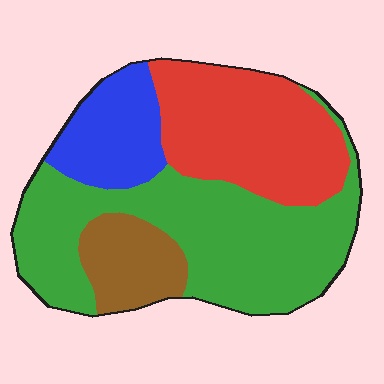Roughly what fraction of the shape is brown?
Brown covers around 10% of the shape.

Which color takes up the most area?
Green, at roughly 45%.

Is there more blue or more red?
Red.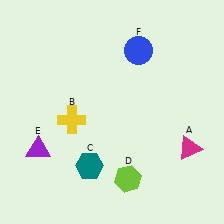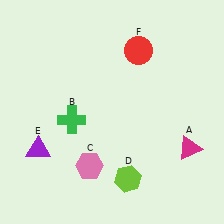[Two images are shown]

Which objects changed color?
B changed from yellow to green. C changed from teal to pink. F changed from blue to red.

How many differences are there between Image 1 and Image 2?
There are 3 differences between the two images.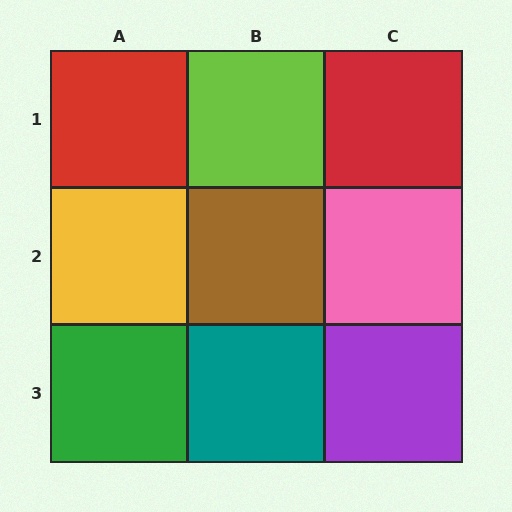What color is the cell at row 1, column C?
Red.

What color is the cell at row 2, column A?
Yellow.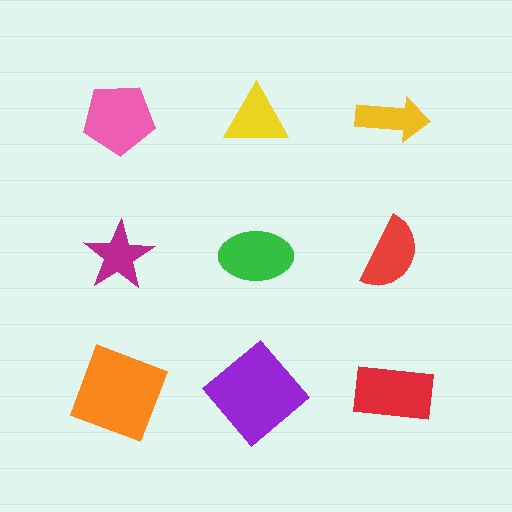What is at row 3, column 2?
A purple diamond.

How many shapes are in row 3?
3 shapes.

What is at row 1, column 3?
A yellow arrow.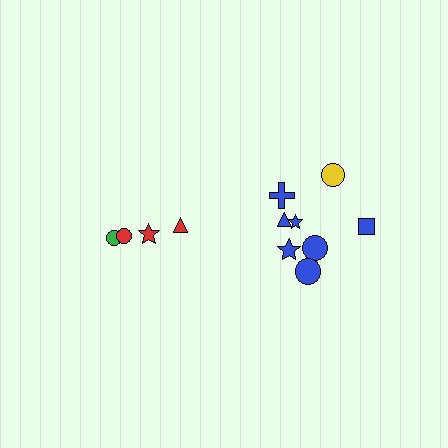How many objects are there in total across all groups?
There are 12 objects.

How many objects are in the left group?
There are 4 objects.